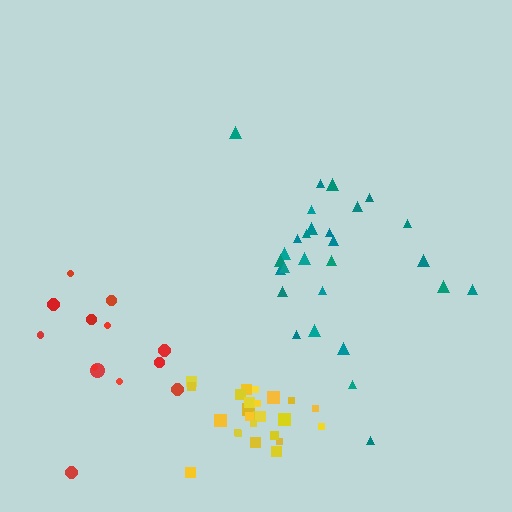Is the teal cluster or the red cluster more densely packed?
Teal.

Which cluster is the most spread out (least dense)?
Red.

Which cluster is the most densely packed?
Yellow.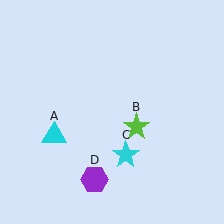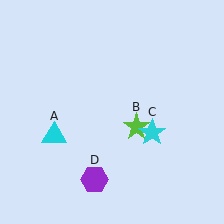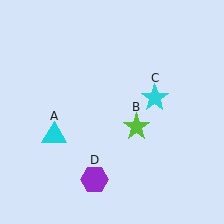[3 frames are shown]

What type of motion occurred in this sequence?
The cyan star (object C) rotated counterclockwise around the center of the scene.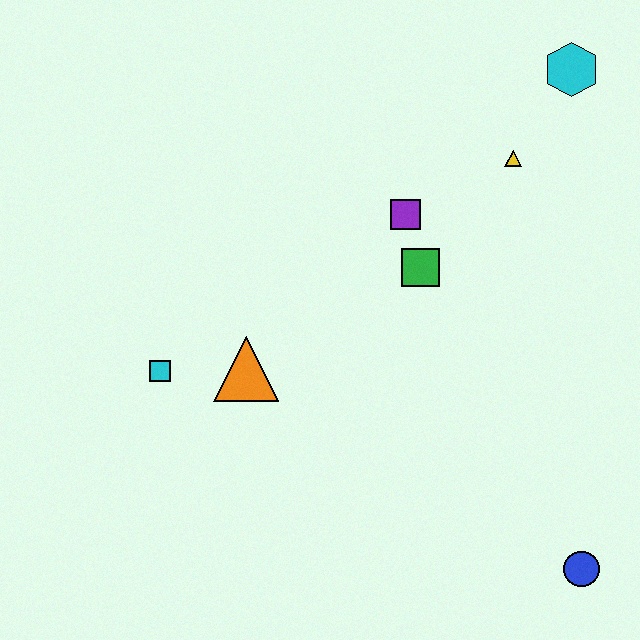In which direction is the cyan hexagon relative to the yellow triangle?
The cyan hexagon is above the yellow triangle.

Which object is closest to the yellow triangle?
The cyan hexagon is closest to the yellow triangle.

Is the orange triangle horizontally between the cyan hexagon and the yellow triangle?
No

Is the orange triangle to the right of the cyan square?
Yes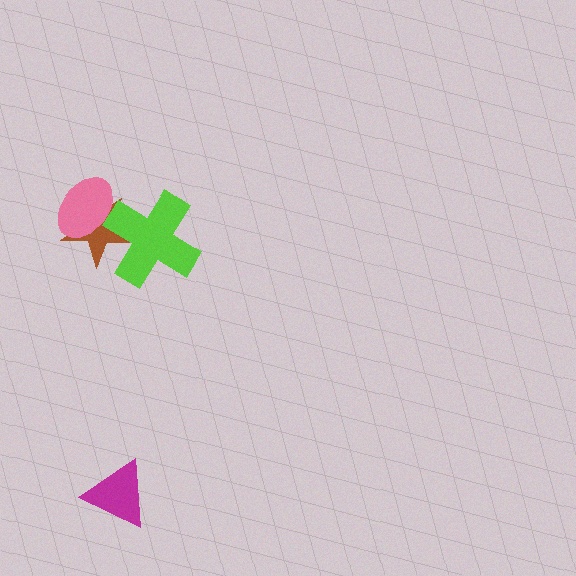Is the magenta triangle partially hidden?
No, no other shape covers it.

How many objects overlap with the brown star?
2 objects overlap with the brown star.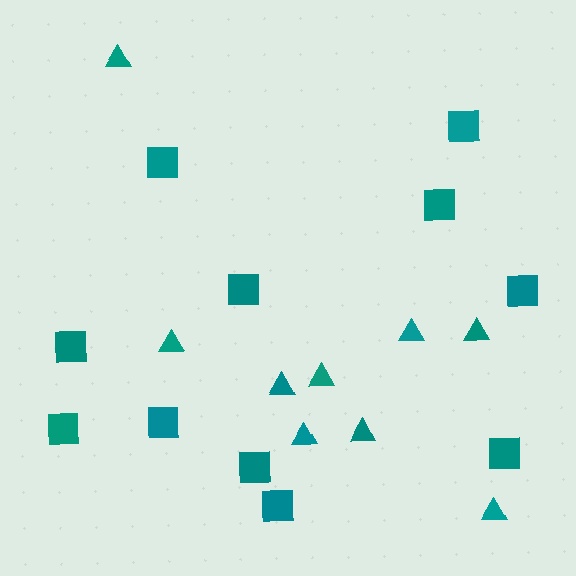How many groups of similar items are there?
There are 2 groups: one group of squares (11) and one group of triangles (9).